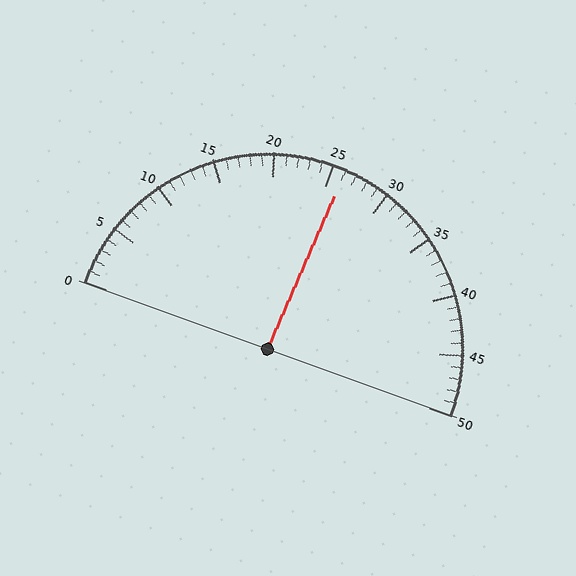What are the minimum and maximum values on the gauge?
The gauge ranges from 0 to 50.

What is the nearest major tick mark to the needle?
The nearest major tick mark is 25.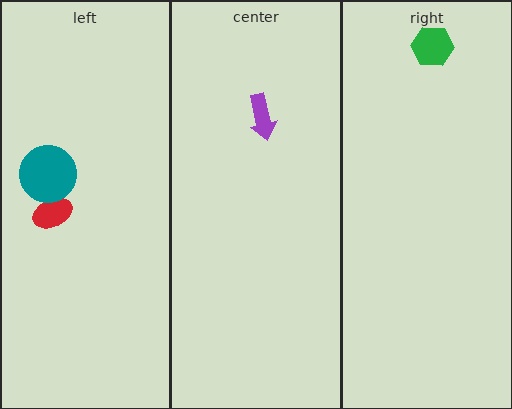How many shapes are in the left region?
2.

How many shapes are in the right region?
1.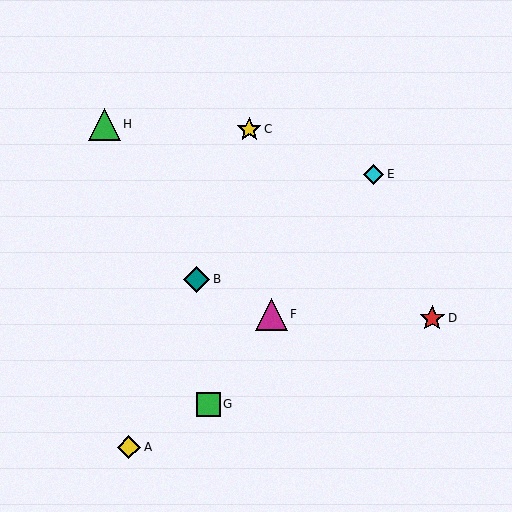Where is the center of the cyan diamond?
The center of the cyan diamond is at (373, 174).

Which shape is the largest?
The magenta triangle (labeled F) is the largest.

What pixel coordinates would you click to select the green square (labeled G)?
Click at (209, 404) to select the green square G.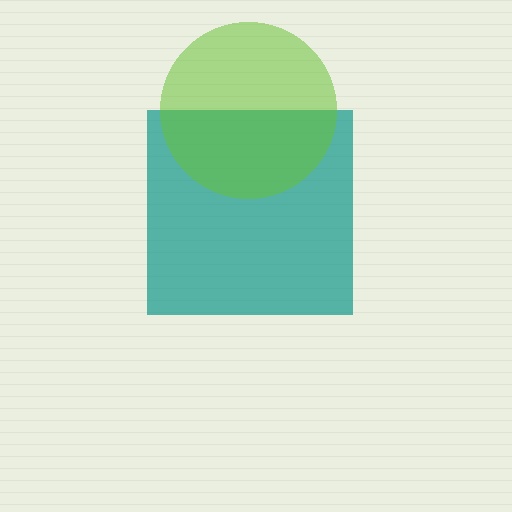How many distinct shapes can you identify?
There are 2 distinct shapes: a teal square, a lime circle.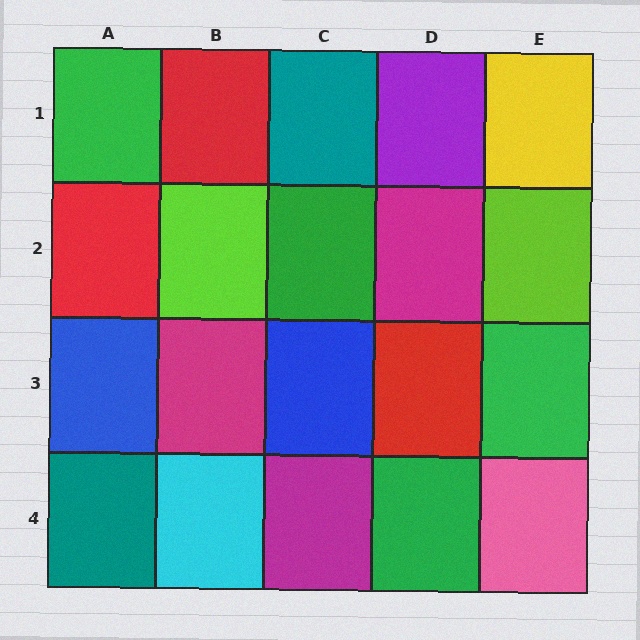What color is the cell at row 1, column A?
Green.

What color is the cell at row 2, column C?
Green.